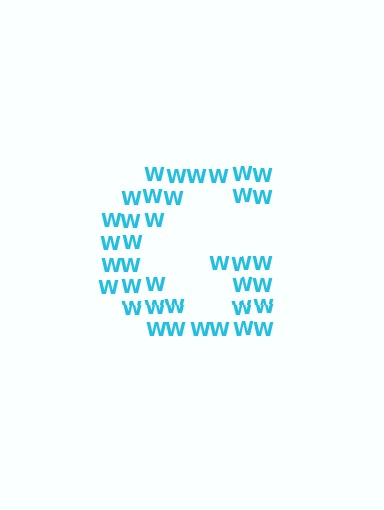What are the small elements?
The small elements are letter W's.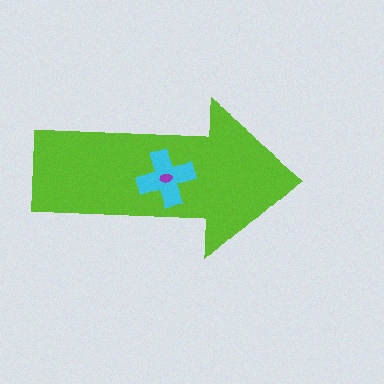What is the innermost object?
The purple ellipse.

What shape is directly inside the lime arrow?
The cyan cross.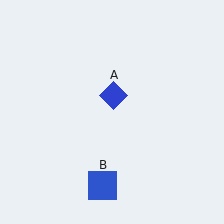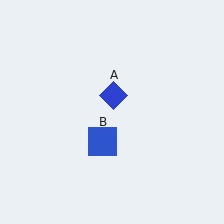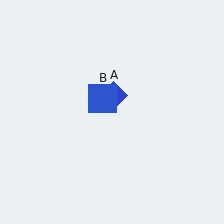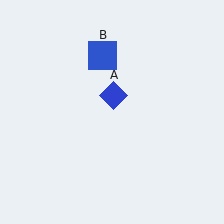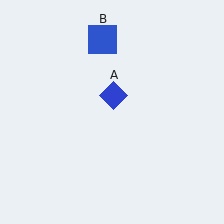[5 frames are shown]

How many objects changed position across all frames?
1 object changed position: blue square (object B).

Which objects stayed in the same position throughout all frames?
Blue diamond (object A) remained stationary.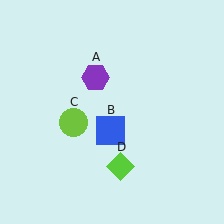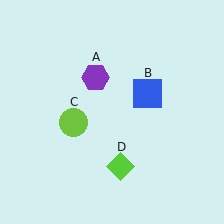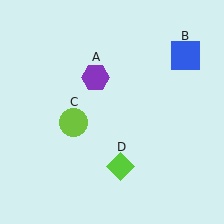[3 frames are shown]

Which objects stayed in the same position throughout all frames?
Purple hexagon (object A) and lime circle (object C) and lime diamond (object D) remained stationary.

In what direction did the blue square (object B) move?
The blue square (object B) moved up and to the right.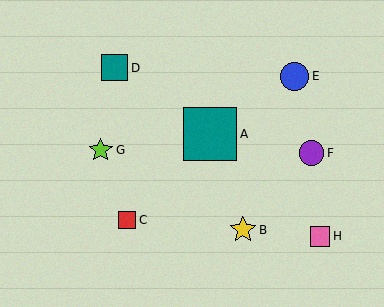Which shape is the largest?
The teal square (labeled A) is the largest.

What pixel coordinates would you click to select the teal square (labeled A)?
Click at (210, 134) to select the teal square A.